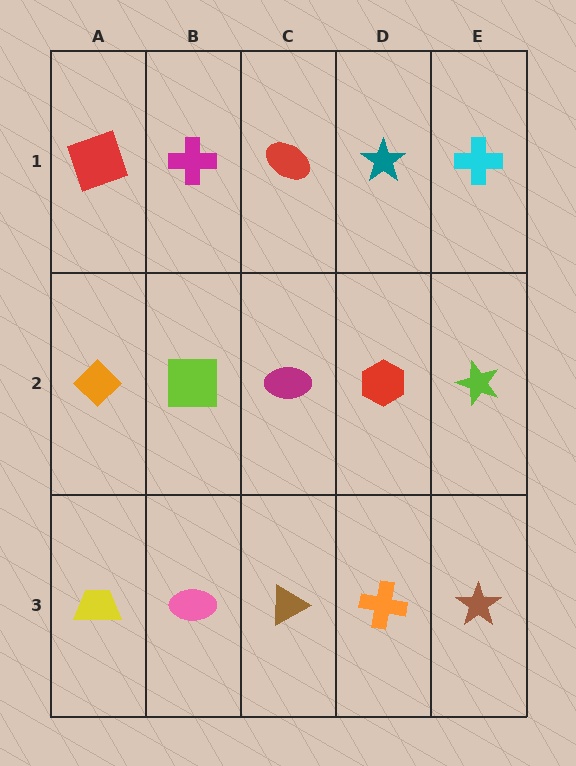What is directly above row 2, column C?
A red ellipse.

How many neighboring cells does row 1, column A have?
2.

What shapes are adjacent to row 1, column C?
A magenta ellipse (row 2, column C), a magenta cross (row 1, column B), a teal star (row 1, column D).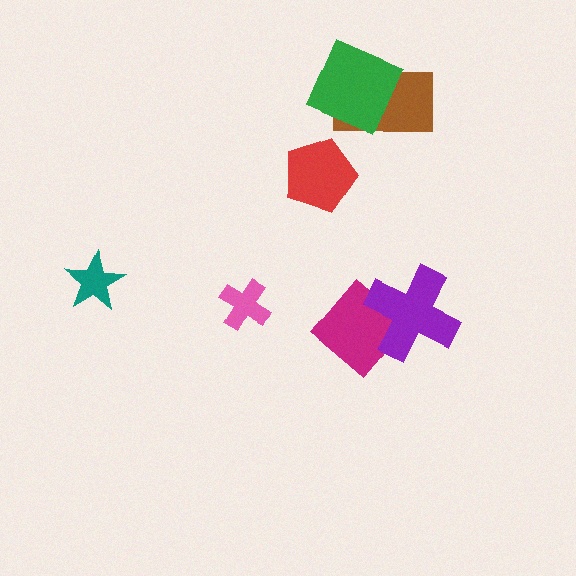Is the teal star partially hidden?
No, no other shape covers it.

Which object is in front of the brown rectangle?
The green square is in front of the brown rectangle.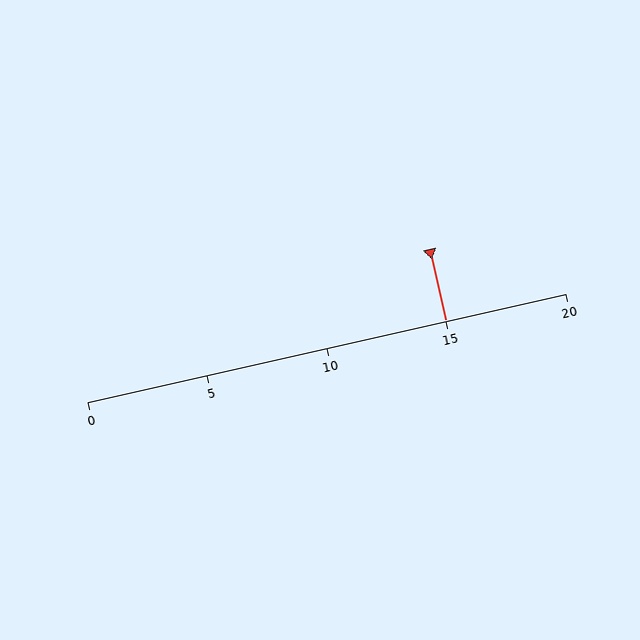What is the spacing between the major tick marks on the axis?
The major ticks are spaced 5 apart.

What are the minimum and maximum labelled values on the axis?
The axis runs from 0 to 20.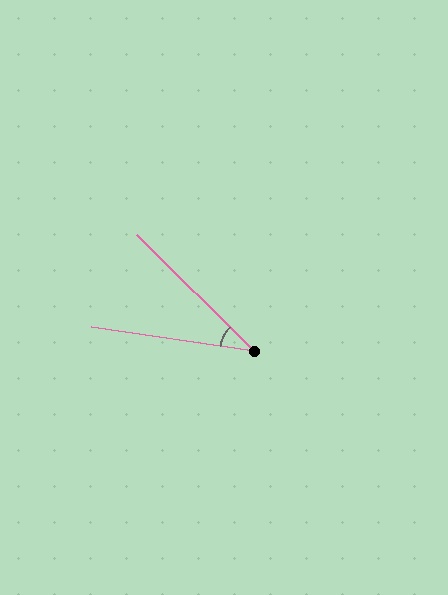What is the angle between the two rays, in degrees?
Approximately 36 degrees.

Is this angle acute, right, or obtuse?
It is acute.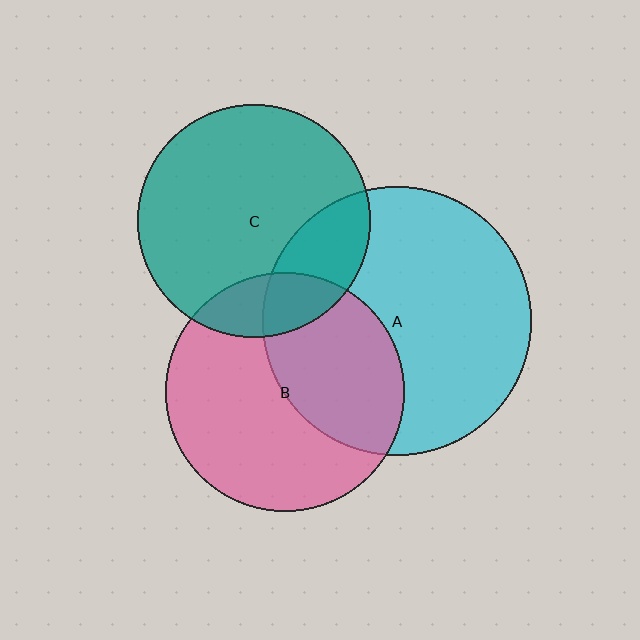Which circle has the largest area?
Circle A (cyan).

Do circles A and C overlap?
Yes.